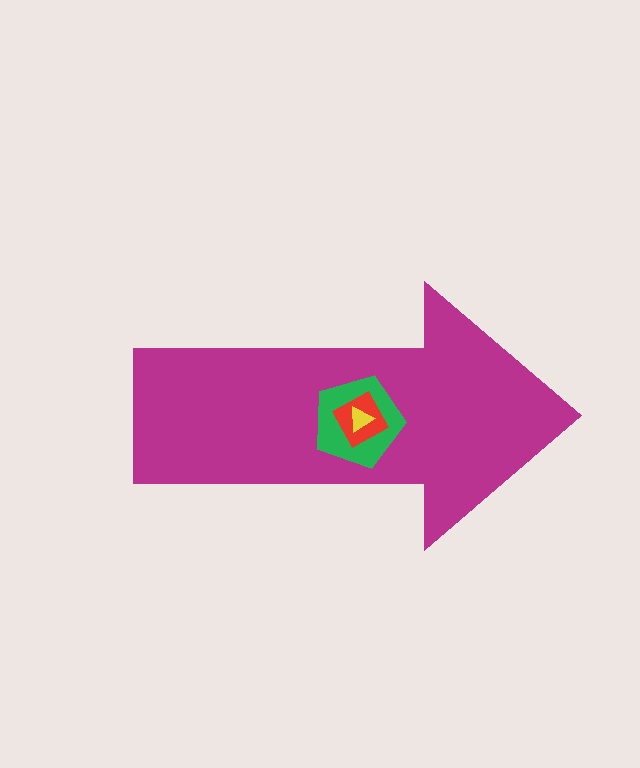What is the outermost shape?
The magenta arrow.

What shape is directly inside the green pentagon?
The red square.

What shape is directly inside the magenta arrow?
The green pentagon.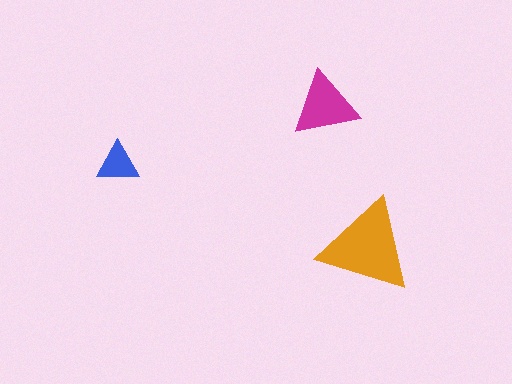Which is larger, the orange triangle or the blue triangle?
The orange one.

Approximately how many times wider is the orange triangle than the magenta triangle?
About 1.5 times wider.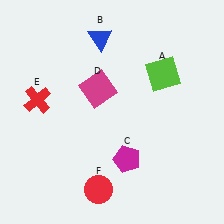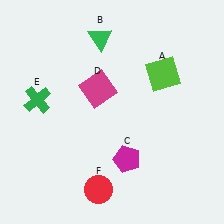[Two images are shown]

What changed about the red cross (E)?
In Image 1, E is red. In Image 2, it changed to green.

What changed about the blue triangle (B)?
In Image 1, B is blue. In Image 2, it changed to green.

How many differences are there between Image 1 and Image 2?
There are 2 differences between the two images.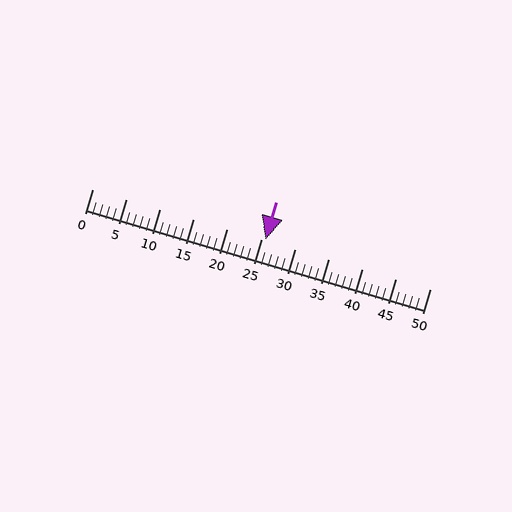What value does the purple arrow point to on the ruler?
The purple arrow points to approximately 26.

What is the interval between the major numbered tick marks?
The major tick marks are spaced 5 units apart.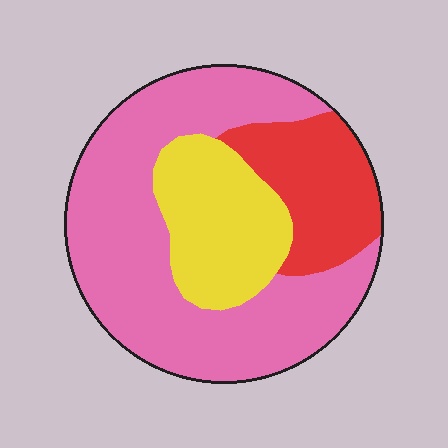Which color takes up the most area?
Pink, at roughly 60%.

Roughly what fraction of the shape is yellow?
Yellow covers around 20% of the shape.